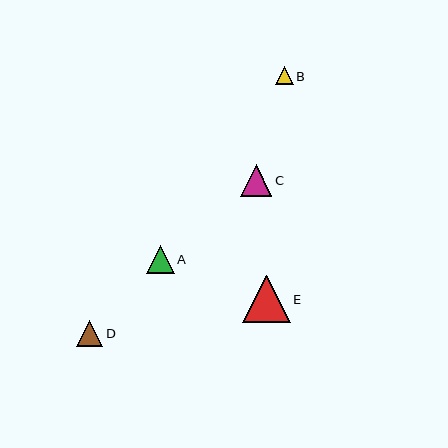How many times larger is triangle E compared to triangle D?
Triangle E is approximately 1.8 times the size of triangle D.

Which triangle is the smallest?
Triangle B is the smallest with a size of approximately 18 pixels.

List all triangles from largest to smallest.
From largest to smallest: E, C, A, D, B.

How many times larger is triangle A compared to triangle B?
Triangle A is approximately 1.5 times the size of triangle B.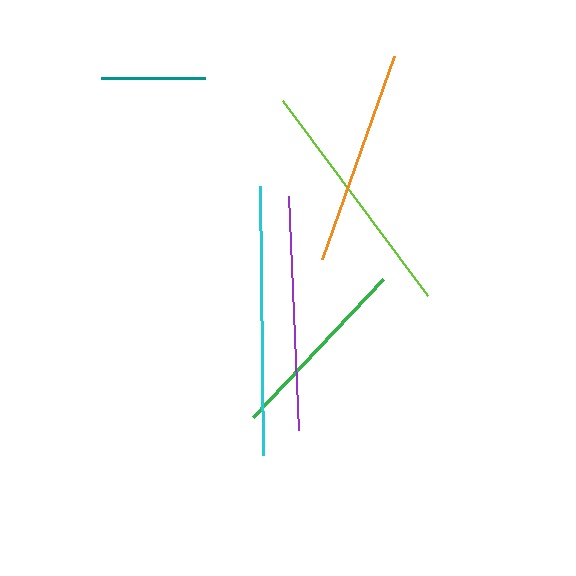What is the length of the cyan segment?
The cyan segment is approximately 268 pixels long.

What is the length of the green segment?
The green segment is approximately 189 pixels long.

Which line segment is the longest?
The cyan line is the longest at approximately 268 pixels.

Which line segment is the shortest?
The teal line is the shortest at approximately 105 pixels.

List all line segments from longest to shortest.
From longest to shortest: cyan, lime, purple, orange, green, teal.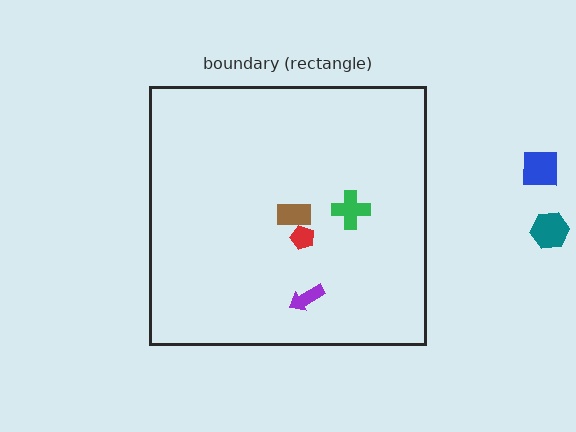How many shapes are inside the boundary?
4 inside, 2 outside.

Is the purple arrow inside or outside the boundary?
Inside.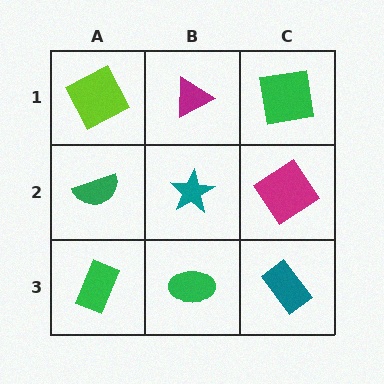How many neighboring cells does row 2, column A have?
3.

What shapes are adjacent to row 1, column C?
A magenta diamond (row 2, column C), a magenta triangle (row 1, column B).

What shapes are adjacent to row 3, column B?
A teal star (row 2, column B), a green rectangle (row 3, column A), a teal rectangle (row 3, column C).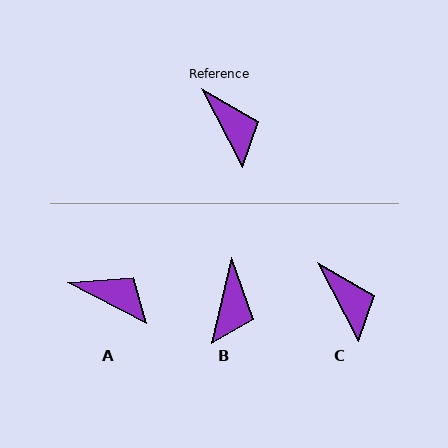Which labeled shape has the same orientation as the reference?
C.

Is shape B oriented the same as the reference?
No, it is off by about 41 degrees.